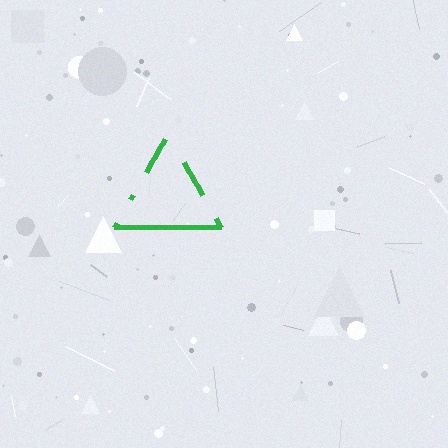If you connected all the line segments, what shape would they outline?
They would outline a triangle.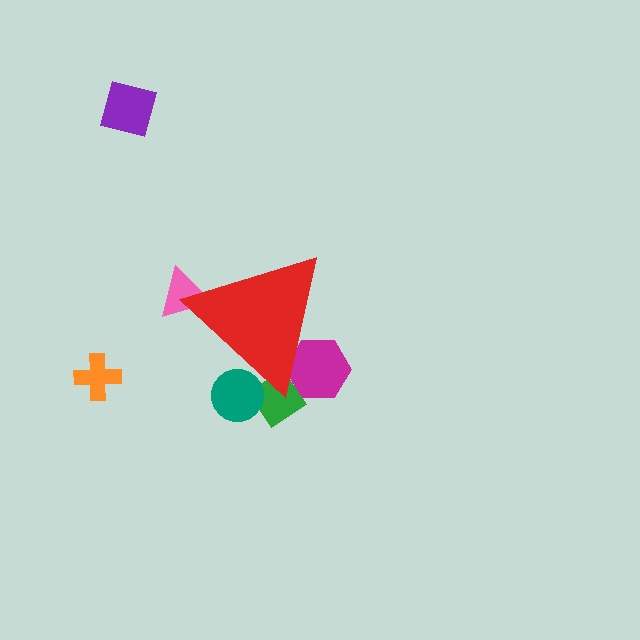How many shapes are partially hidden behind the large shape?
4 shapes are partially hidden.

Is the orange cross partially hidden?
No, the orange cross is fully visible.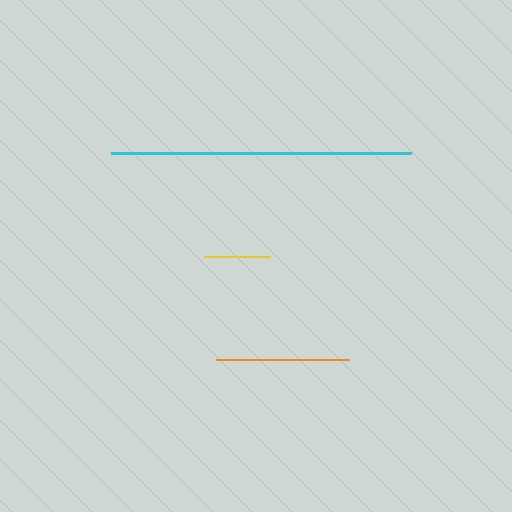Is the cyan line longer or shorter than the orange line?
The cyan line is longer than the orange line.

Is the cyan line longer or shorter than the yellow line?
The cyan line is longer than the yellow line.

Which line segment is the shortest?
The yellow line is the shortest at approximately 66 pixels.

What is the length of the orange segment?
The orange segment is approximately 134 pixels long.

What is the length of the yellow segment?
The yellow segment is approximately 66 pixels long.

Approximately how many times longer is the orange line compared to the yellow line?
The orange line is approximately 2.0 times the length of the yellow line.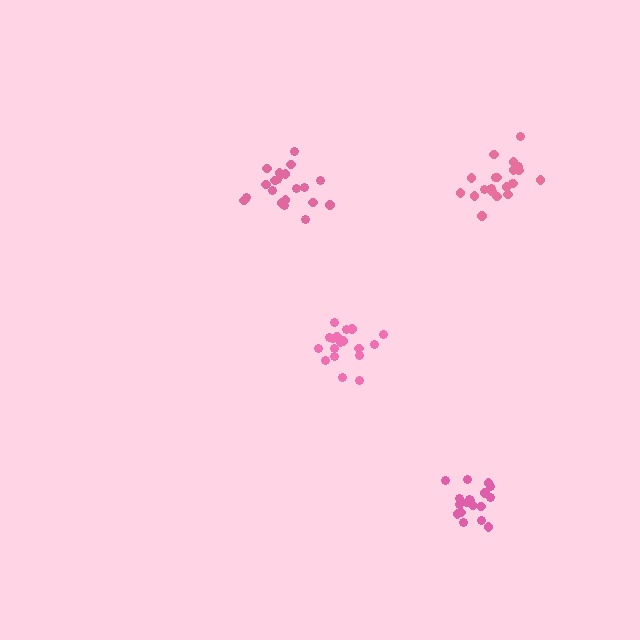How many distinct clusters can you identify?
There are 4 distinct clusters.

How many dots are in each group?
Group 1: 21 dots, Group 2: 19 dots, Group 3: 20 dots, Group 4: 21 dots (81 total).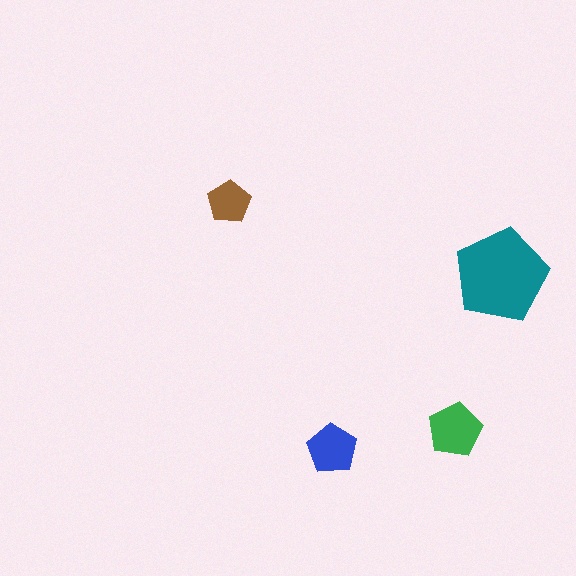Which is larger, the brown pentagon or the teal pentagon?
The teal one.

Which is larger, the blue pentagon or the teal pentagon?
The teal one.